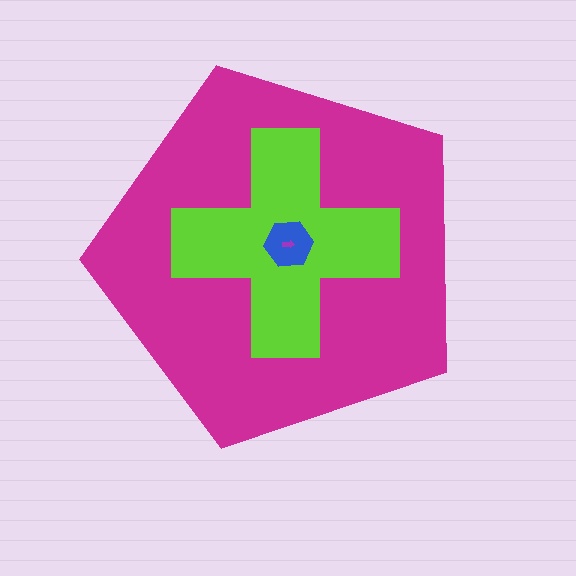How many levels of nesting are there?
4.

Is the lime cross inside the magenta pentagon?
Yes.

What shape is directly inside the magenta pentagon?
The lime cross.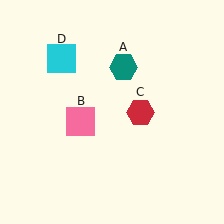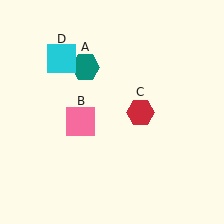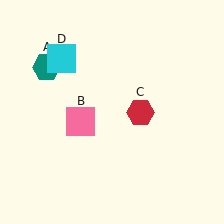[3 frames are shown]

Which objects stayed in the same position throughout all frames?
Pink square (object B) and red hexagon (object C) and cyan square (object D) remained stationary.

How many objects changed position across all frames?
1 object changed position: teal hexagon (object A).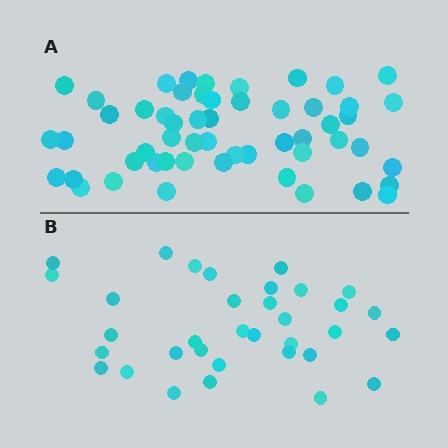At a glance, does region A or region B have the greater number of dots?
Region A (the top region) has more dots.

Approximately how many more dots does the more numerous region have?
Region A has approximately 20 more dots than region B.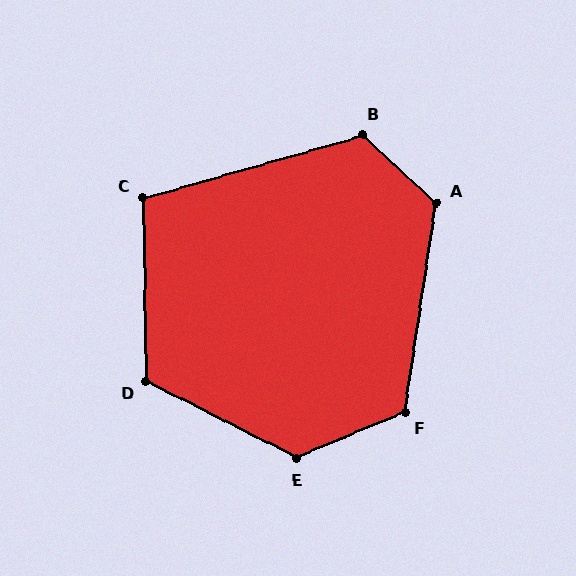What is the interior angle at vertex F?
Approximately 122 degrees (obtuse).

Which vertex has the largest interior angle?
E, at approximately 130 degrees.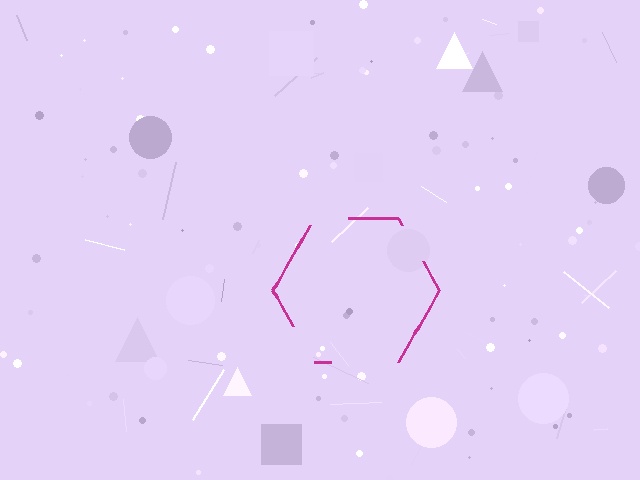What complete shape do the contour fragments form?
The contour fragments form a hexagon.